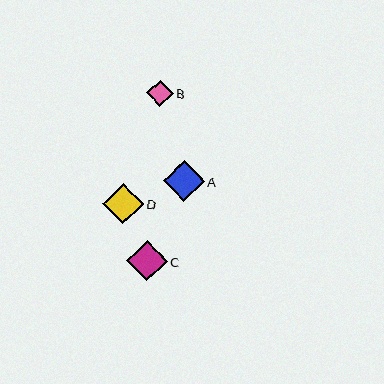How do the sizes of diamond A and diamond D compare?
Diamond A and diamond D are approximately the same size.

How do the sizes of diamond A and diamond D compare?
Diamond A and diamond D are approximately the same size.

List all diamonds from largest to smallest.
From largest to smallest: A, C, D, B.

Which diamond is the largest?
Diamond A is the largest with a size of approximately 41 pixels.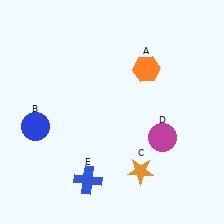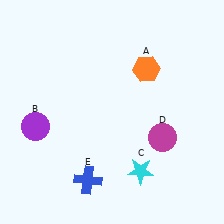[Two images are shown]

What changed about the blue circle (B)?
In Image 1, B is blue. In Image 2, it changed to purple.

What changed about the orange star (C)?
In Image 1, C is orange. In Image 2, it changed to cyan.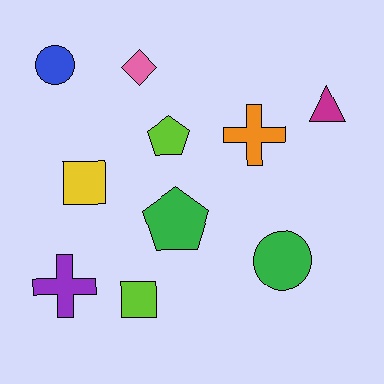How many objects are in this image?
There are 10 objects.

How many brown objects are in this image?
There are no brown objects.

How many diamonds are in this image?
There is 1 diamond.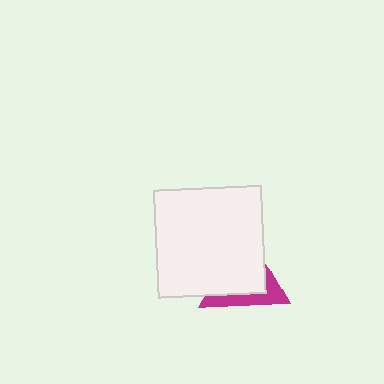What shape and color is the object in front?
The object in front is a white square.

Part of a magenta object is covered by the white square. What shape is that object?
It is a triangle.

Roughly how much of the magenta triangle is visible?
A small part of it is visible (roughly 31%).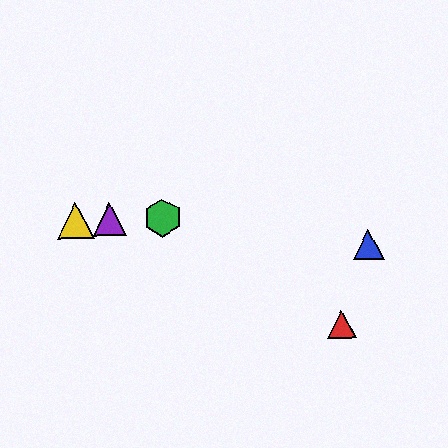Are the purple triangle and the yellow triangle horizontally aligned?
Yes, both are at y≈219.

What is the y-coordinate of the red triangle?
The red triangle is at y≈324.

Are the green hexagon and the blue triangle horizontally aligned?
No, the green hexagon is at y≈218 and the blue triangle is at y≈244.